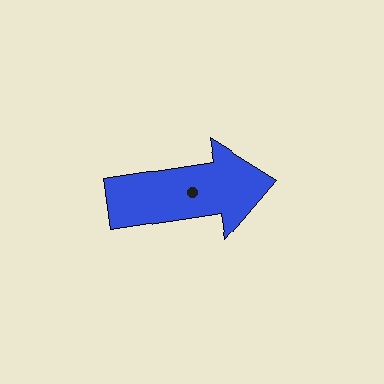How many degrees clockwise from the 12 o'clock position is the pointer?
Approximately 81 degrees.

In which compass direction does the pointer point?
East.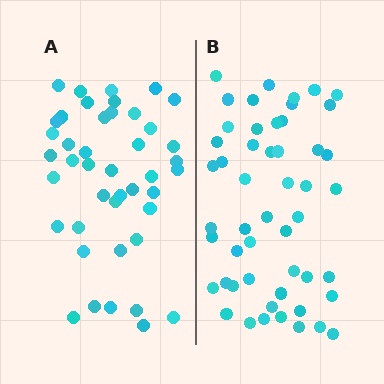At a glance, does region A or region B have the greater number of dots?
Region B (the right region) has more dots.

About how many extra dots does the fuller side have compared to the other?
Region B has roughly 8 or so more dots than region A.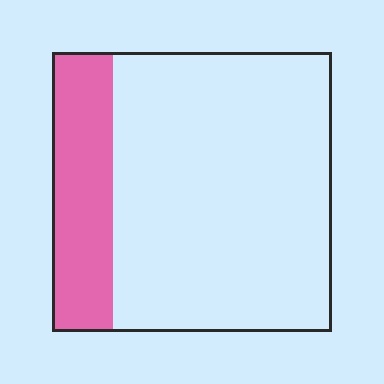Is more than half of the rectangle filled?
No.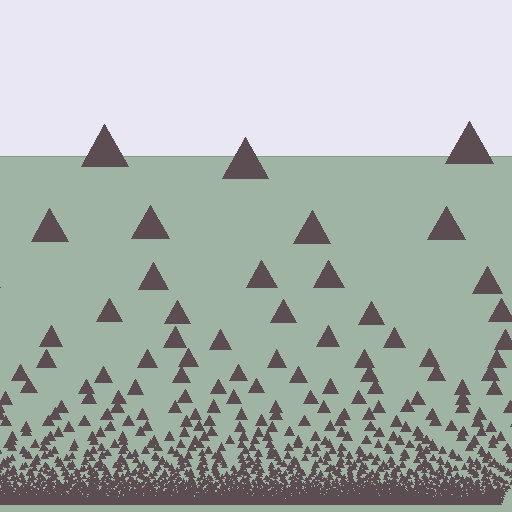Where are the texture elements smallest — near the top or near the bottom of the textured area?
Near the bottom.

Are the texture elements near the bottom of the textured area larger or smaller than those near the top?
Smaller. The gradient is inverted — elements near the bottom are smaller and denser.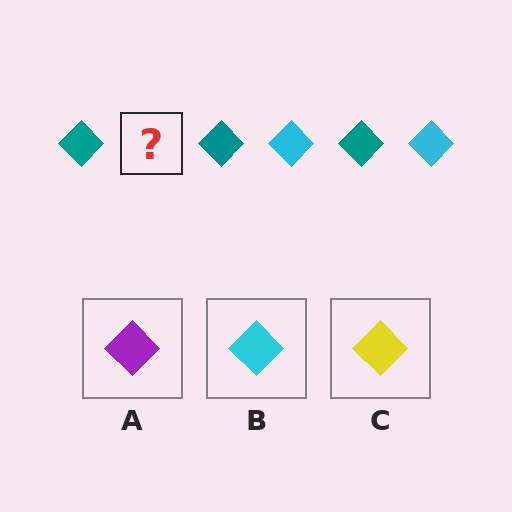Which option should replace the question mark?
Option B.